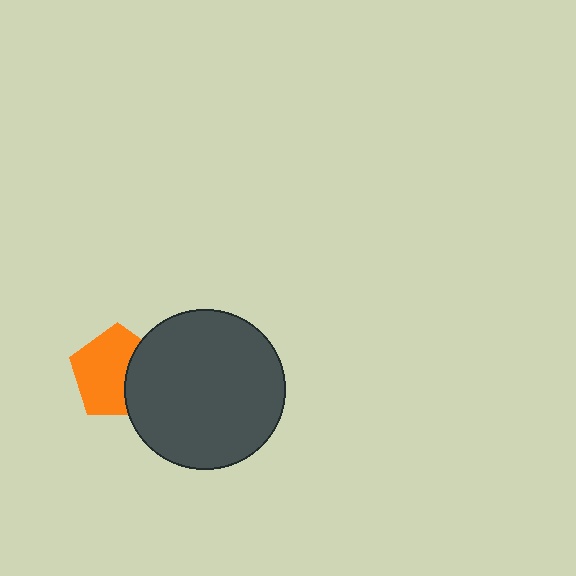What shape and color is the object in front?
The object in front is a dark gray circle.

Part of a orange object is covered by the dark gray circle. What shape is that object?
It is a pentagon.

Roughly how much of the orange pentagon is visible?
Most of it is visible (roughly 66%).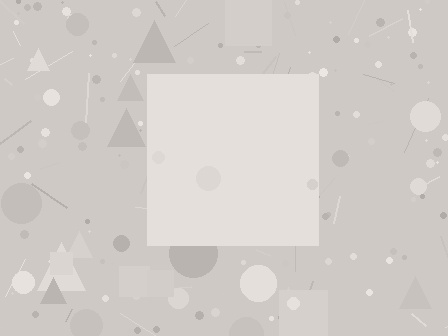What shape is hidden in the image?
A square is hidden in the image.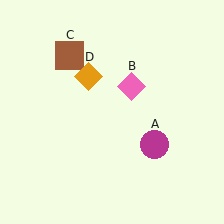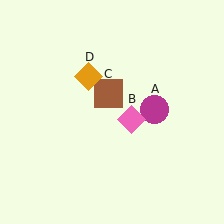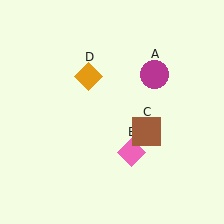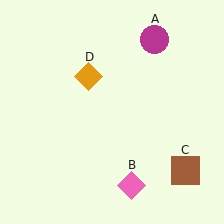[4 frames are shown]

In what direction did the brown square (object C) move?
The brown square (object C) moved down and to the right.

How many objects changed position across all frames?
3 objects changed position: magenta circle (object A), pink diamond (object B), brown square (object C).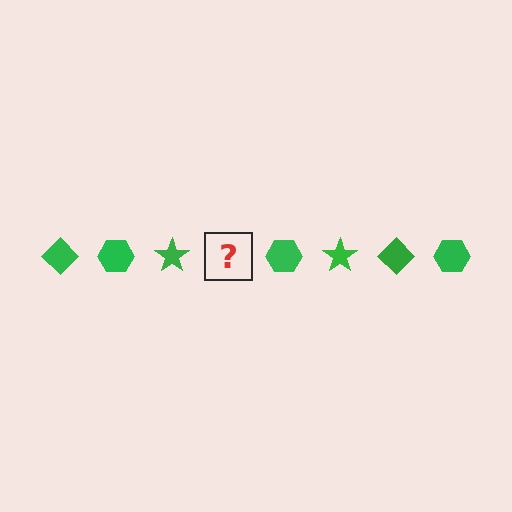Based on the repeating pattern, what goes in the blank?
The blank should be a green diamond.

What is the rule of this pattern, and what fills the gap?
The rule is that the pattern cycles through diamond, hexagon, star shapes in green. The gap should be filled with a green diamond.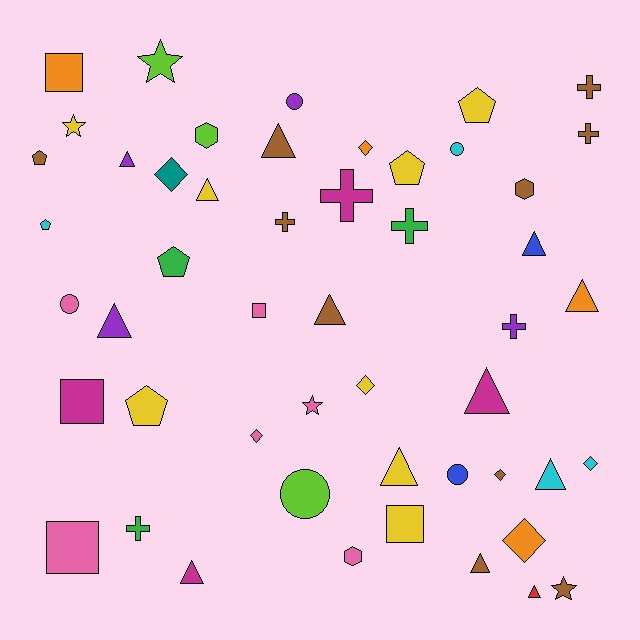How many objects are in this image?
There are 50 objects.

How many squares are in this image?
There are 5 squares.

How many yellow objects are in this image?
There are 8 yellow objects.